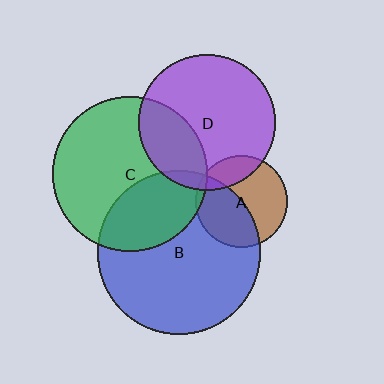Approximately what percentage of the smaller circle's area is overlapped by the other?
Approximately 5%.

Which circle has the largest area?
Circle B (blue).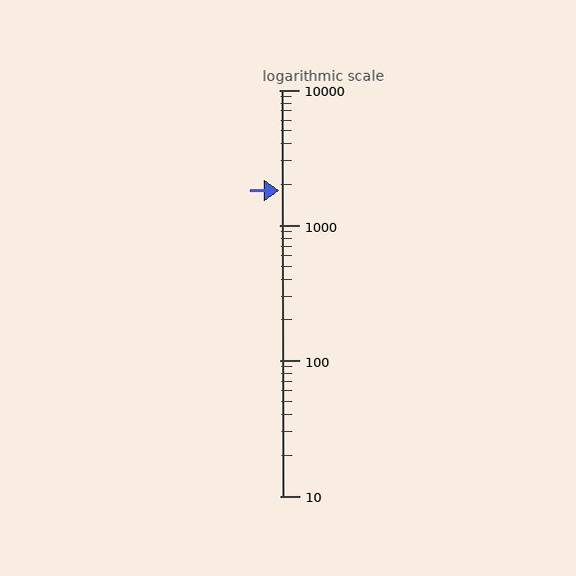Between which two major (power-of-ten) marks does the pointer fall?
The pointer is between 1000 and 10000.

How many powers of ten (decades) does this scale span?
The scale spans 3 decades, from 10 to 10000.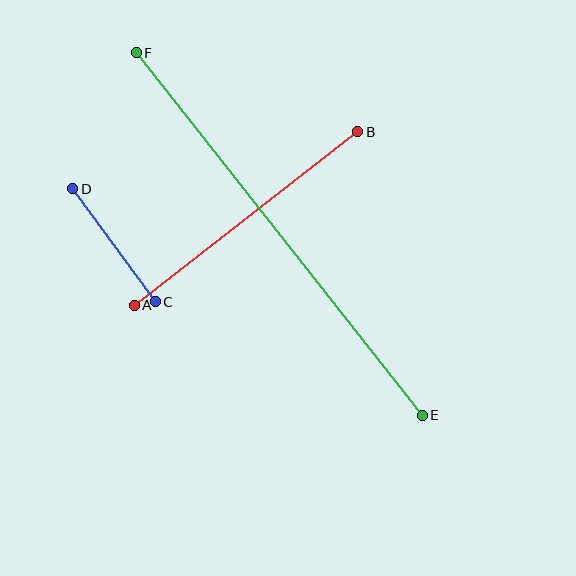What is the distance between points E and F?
The distance is approximately 462 pixels.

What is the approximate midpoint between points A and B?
The midpoint is at approximately (246, 219) pixels.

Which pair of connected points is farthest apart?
Points E and F are farthest apart.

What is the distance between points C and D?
The distance is approximately 140 pixels.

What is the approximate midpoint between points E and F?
The midpoint is at approximately (279, 234) pixels.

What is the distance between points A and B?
The distance is approximately 283 pixels.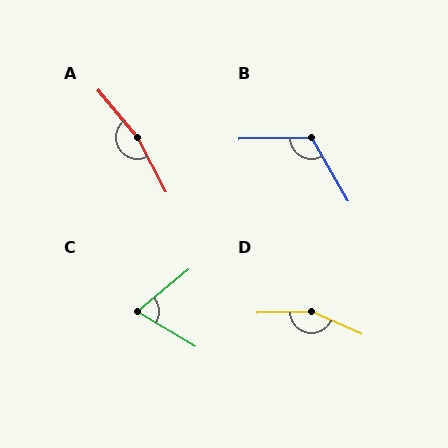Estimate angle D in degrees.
Approximately 154 degrees.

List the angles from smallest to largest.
C (70°), B (119°), D (154°), A (168°).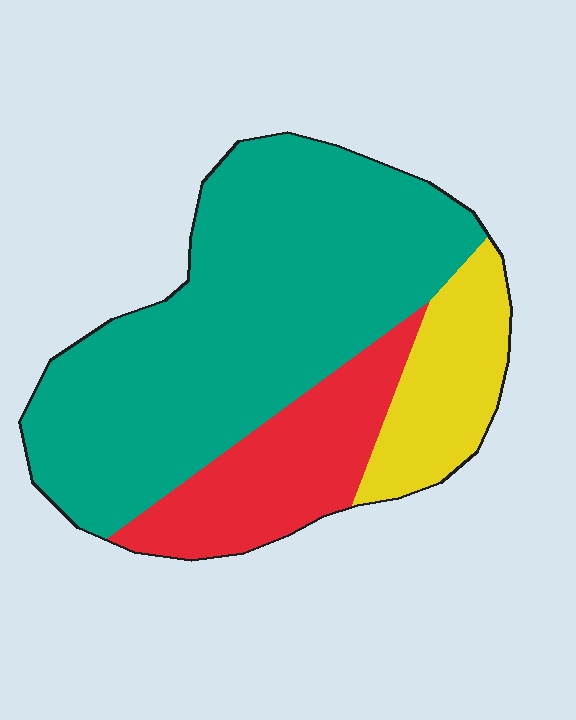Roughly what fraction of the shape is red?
Red takes up about one fifth (1/5) of the shape.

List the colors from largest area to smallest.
From largest to smallest: teal, red, yellow.